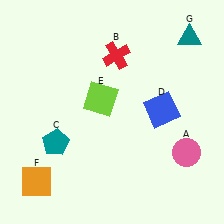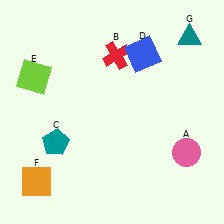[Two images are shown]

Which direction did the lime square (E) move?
The lime square (E) moved left.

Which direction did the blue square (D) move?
The blue square (D) moved up.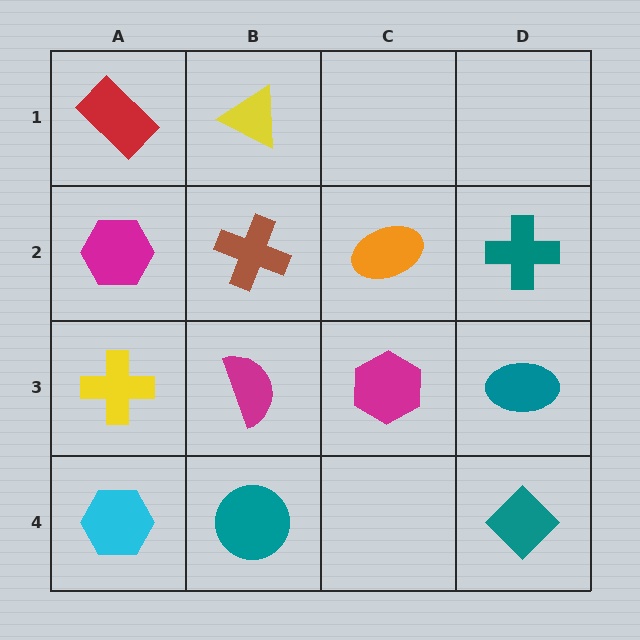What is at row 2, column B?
A brown cross.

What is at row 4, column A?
A cyan hexagon.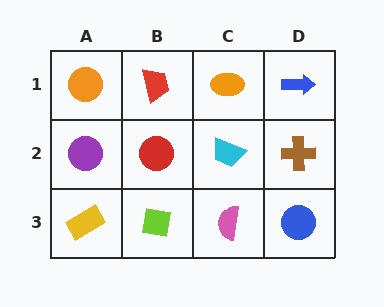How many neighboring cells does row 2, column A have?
3.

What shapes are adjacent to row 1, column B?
A red circle (row 2, column B), an orange circle (row 1, column A), an orange ellipse (row 1, column C).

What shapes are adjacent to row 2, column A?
An orange circle (row 1, column A), a yellow rectangle (row 3, column A), a red circle (row 2, column B).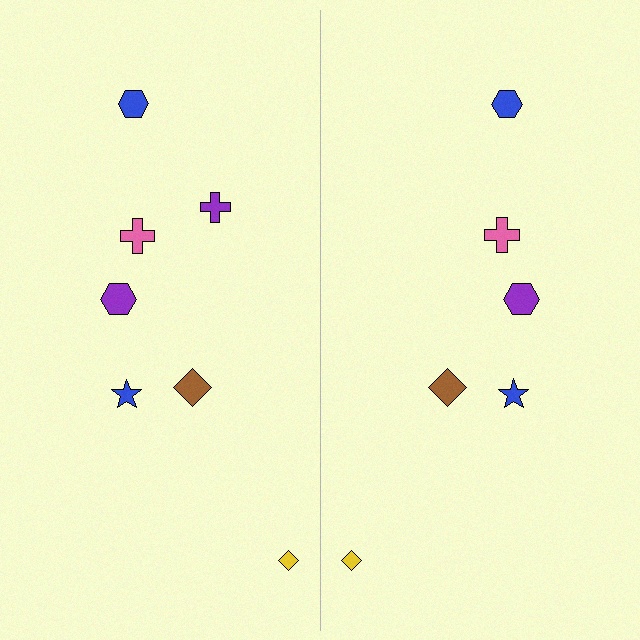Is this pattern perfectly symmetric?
No, the pattern is not perfectly symmetric. A purple cross is missing from the right side.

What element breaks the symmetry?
A purple cross is missing from the right side.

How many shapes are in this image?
There are 13 shapes in this image.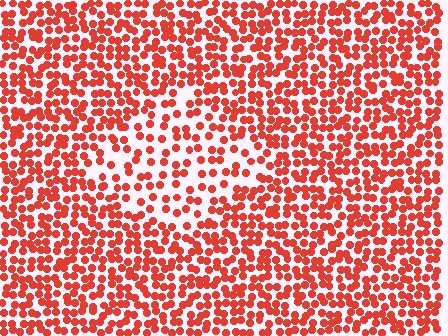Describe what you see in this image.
The image contains small red elements arranged at two different densities. A diamond-shaped region is visible where the elements are less densely packed than the surrounding area.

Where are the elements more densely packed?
The elements are more densely packed outside the diamond boundary.